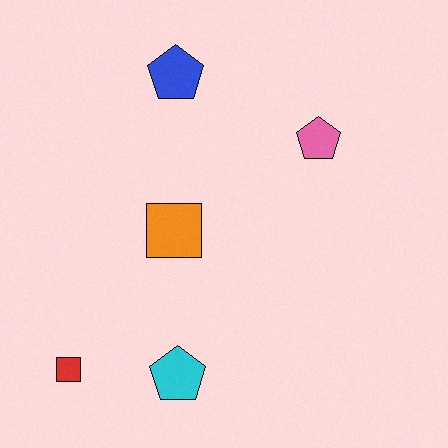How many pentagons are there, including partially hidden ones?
There are 3 pentagons.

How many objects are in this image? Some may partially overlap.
There are 5 objects.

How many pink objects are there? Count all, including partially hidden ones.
There is 1 pink object.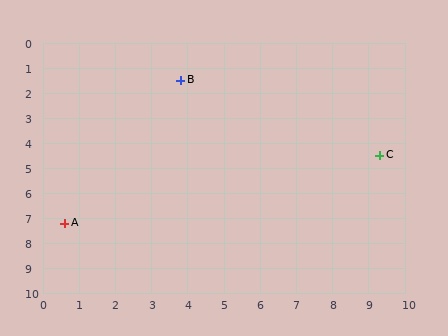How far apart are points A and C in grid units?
Points A and C are about 9.1 grid units apart.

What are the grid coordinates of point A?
Point A is at approximately (0.6, 7.2).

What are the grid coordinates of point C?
Point C is at approximately (9.3, 4.5).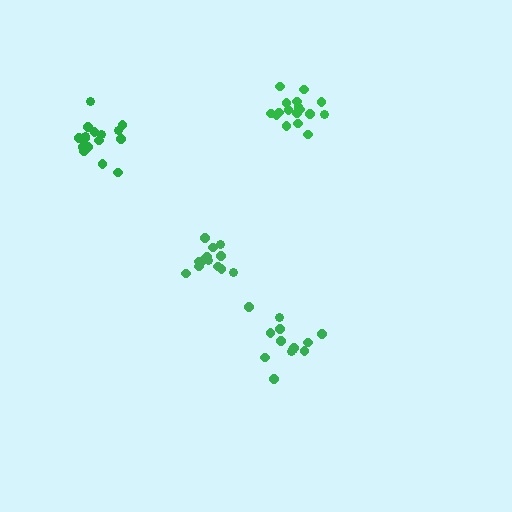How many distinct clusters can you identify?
There are 4 distinct clusters.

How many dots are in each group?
Group 1: 16 dots, Group 2: 14 dots, Group 3: 17 dots, Group 4: 12 dots (59 total).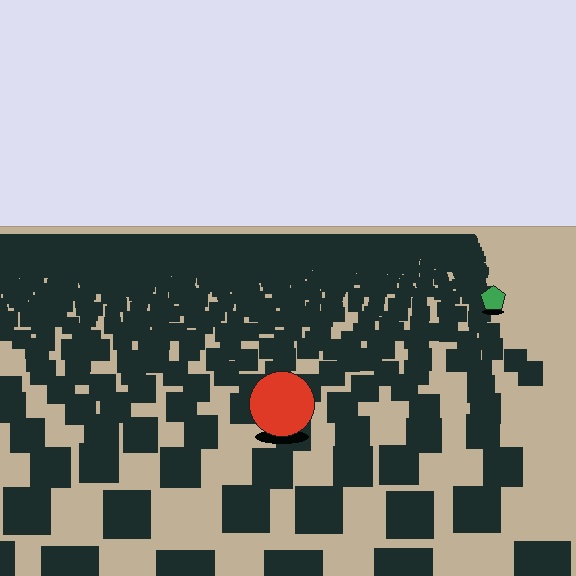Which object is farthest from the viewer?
The green pentagon is farthest from the viewer. It appears smaller and the ground texture around it is denser.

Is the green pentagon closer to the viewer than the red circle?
No. The red circle is closer — you can tell from the texture gradient: the ground texture is coarser near it.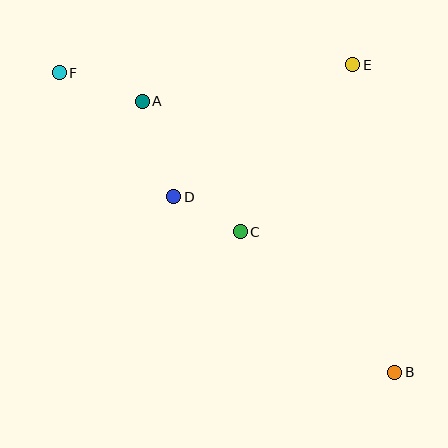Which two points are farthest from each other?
Points B and F are farthest from each other.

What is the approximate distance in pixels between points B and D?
The distance between B and D is approximately 282 pixels.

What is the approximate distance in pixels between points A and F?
The distance between A and F is approximately 88 pixels.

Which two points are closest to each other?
Points C and D are closest to each other.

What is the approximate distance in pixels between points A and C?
The distance between A and C is approximately 163 pixels.